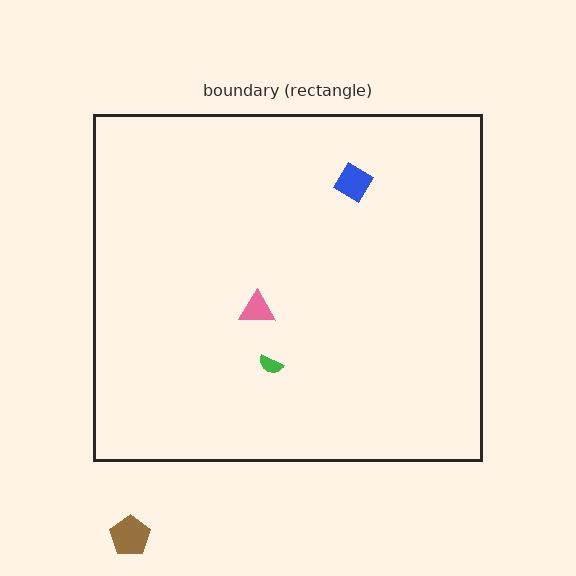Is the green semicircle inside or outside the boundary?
Inside.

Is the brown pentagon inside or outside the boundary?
Outside.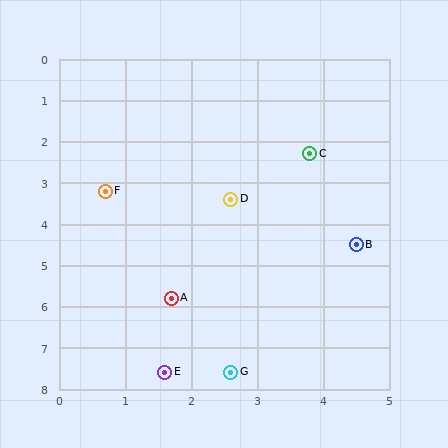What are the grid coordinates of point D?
Point D is at approximately (2.6, 3.4).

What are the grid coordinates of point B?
Point B is at approximately (4.5, 4.5).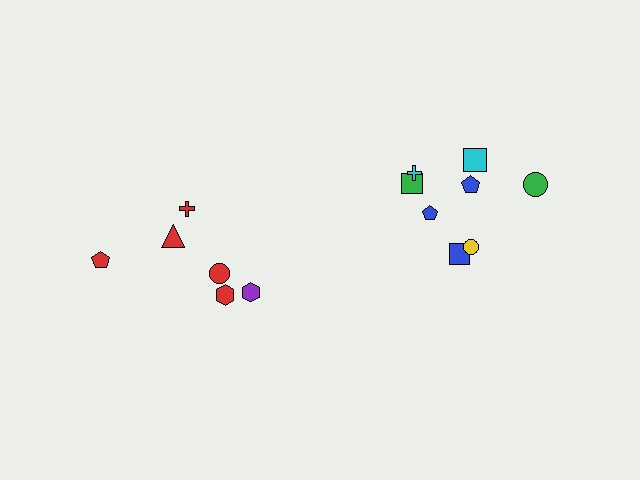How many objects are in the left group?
There are 6 objects.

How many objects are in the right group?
There are 8 objects.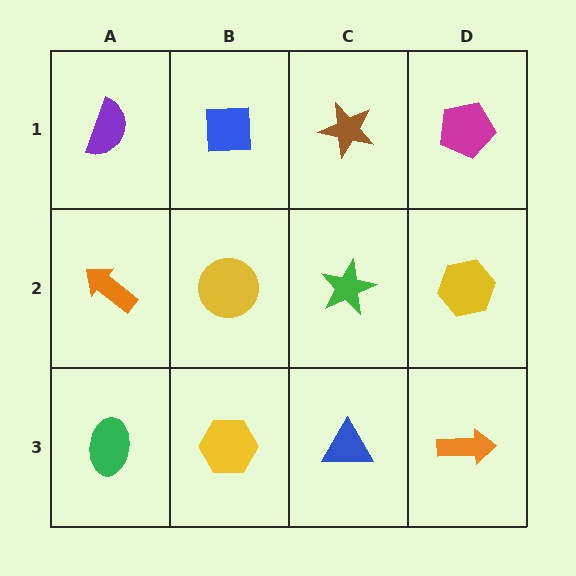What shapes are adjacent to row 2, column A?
A purple semicircle (row 1, column A), a green ellipse (row 3, column A), a yellow circle (row 2, column B).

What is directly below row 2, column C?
A blue triangle.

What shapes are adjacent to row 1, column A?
An orange arrow (row 2, column A), a blue square (row 1, column B).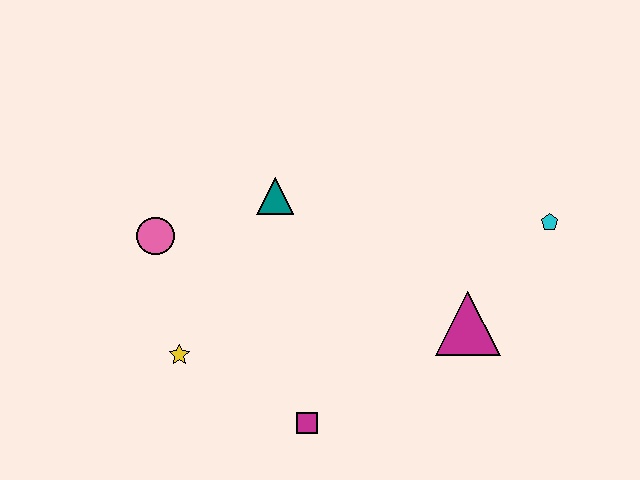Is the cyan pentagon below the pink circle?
No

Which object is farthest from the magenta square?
The cyan pentagon is farthest from the magenta square.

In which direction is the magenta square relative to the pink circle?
The magenta square is below the pink circle.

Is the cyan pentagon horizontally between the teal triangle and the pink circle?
No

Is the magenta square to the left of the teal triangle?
No